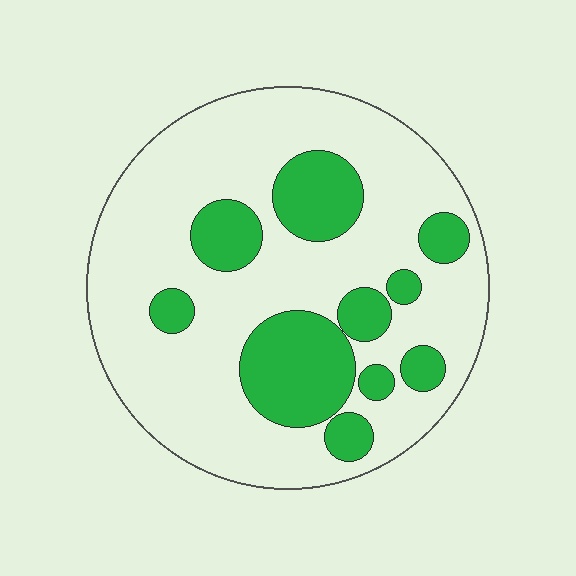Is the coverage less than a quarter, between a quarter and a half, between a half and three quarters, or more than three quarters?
Between a quarter and a half.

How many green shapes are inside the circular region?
10.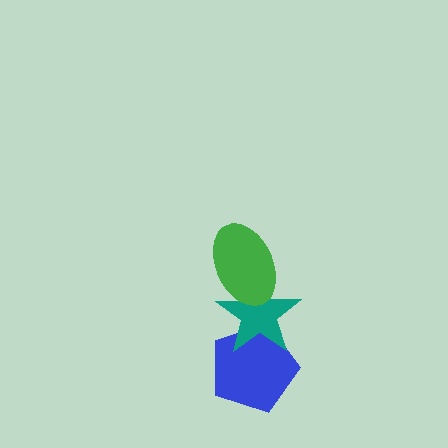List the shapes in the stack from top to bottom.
From top to bottom: the green ellipse, the teal star, the blue pentagon.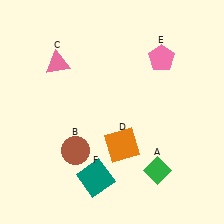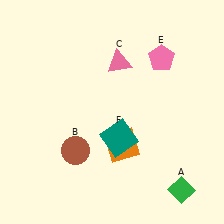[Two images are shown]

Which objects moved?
The objects that moved are: the green diamond (A), the pink triangle (C), the teal square (F).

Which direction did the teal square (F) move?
The teal square (F) moved up.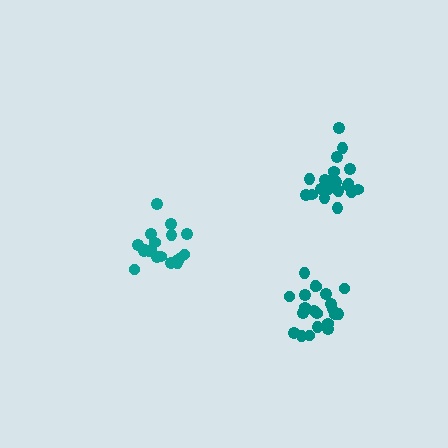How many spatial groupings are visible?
There are 3 spatial groupings.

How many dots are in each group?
Group 1: 21 dots, Group 2: 19 dots, Group 3: 21 dots (61 total).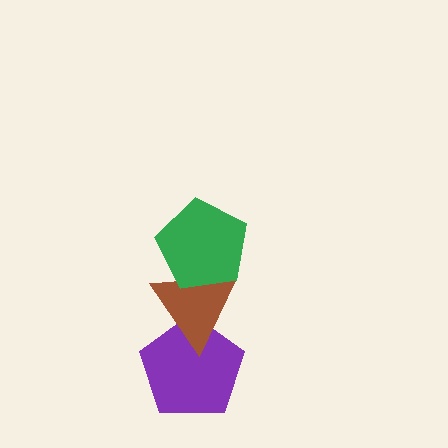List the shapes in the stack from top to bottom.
From top to bottom: the green pentagon, the brown triangle, the purple pentagon.